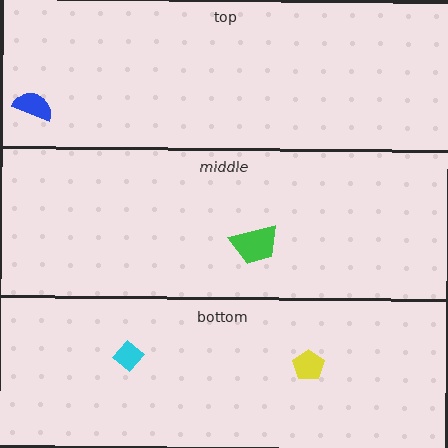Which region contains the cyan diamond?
The bottom region.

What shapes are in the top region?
The blue semicircle.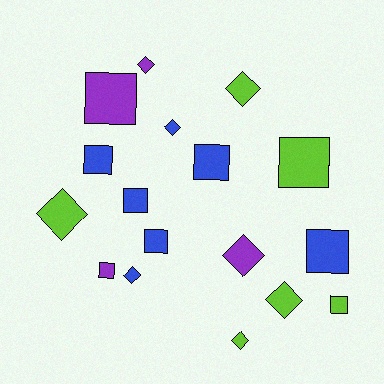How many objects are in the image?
There are 17 objects.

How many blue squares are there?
There are 5 blue squares.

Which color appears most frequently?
Blue, with 7 objects.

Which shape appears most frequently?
Square, with 9 objects.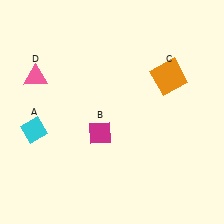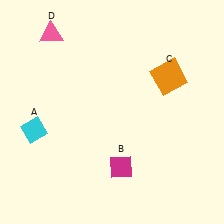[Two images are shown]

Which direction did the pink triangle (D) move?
The pink triangle (D) moved up.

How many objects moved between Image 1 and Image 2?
2 objects moved between the two images.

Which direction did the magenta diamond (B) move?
The magenta diamond (B) moved down.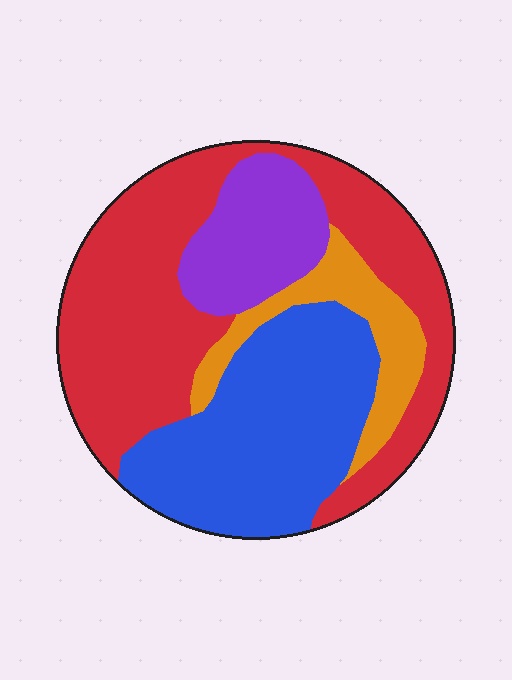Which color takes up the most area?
Red, at roughly 45%.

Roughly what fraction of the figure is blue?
Blue covers 31% of the figure.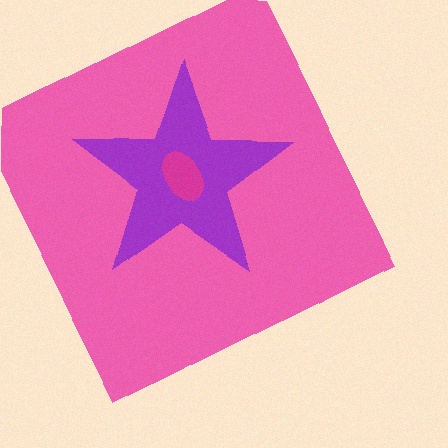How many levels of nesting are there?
3.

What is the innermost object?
The magenta ellipse.